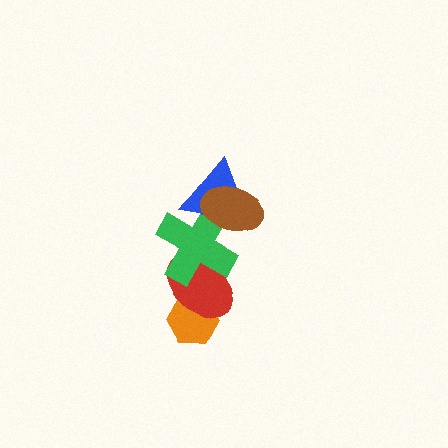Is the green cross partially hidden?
Yes, it is partially covered by another shape.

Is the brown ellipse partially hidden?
No, no other shape covers it.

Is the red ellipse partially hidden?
Yes, it is partially covered by another shape.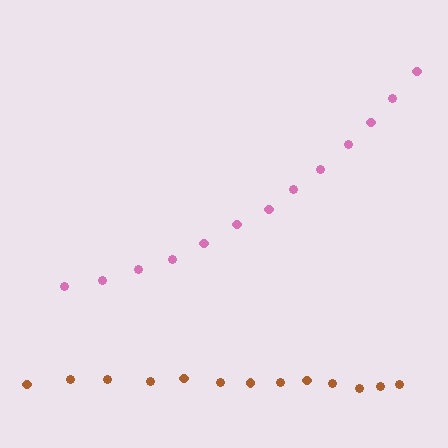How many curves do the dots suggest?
There are 2 distinct paths.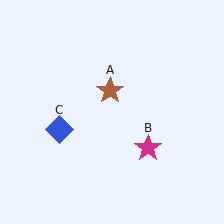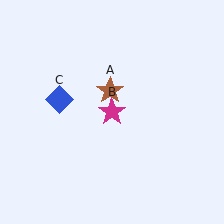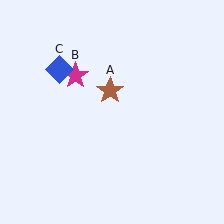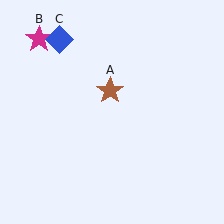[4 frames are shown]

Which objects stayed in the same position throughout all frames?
Brown star (object A) remained stationary.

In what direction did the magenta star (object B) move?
The magenta star (object B) moved up and to the left.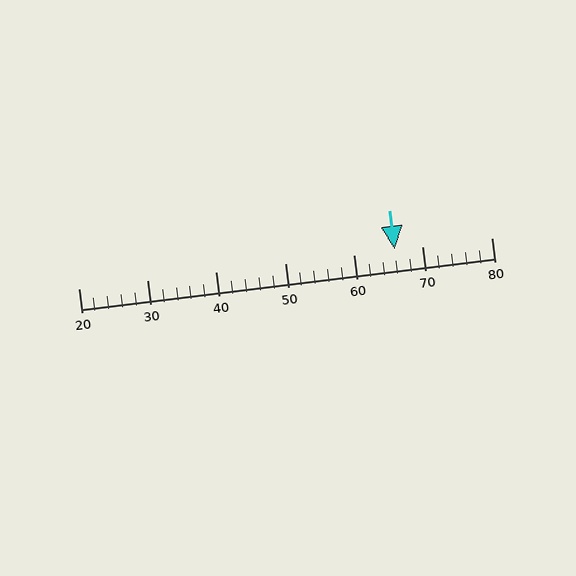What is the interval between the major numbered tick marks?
The major tick marks are spaced 10 units apart.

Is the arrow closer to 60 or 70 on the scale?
The arrow is closer to 70.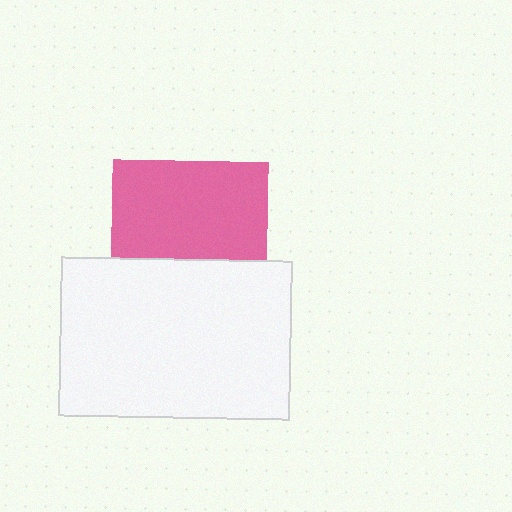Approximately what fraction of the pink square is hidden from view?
Roughly 37% of the pink square is hidden behind the white rectangle.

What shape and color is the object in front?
The object in front is a white rectangle.